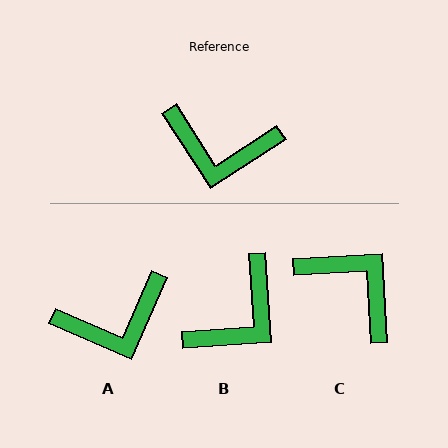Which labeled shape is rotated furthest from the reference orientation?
C, about 151 degrees away.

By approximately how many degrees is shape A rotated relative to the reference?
Approximately 34 degrees counter-clockwise.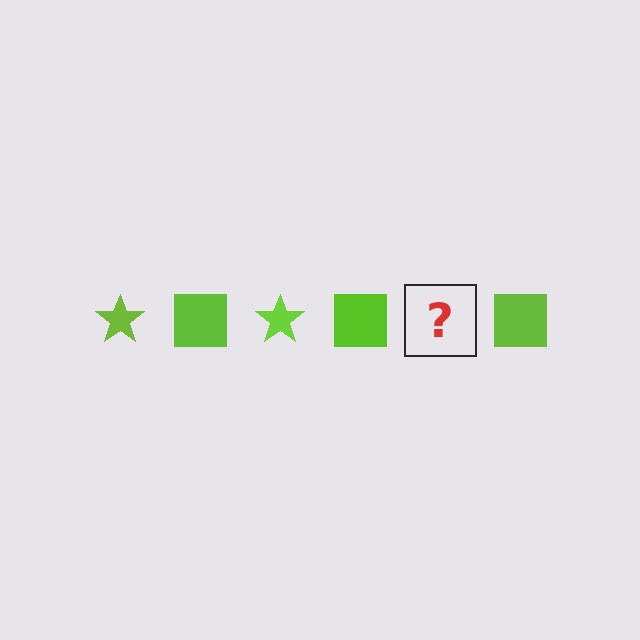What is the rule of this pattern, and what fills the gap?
The rule is that the pattern cycles through star, square shapes in lime. The gap should be filled with a lime star.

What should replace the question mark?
The question mark should be replaced with a lime star.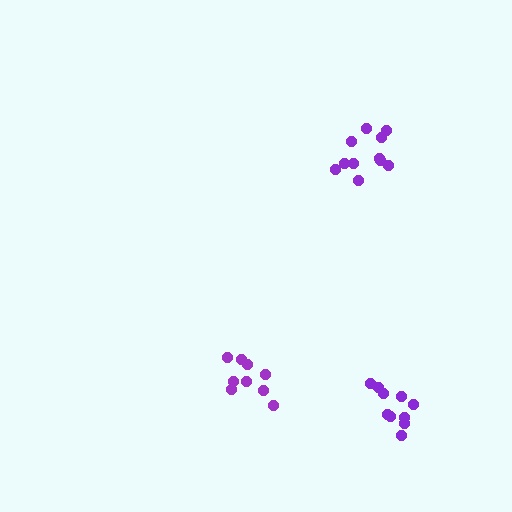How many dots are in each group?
Group 1: 11 dots, Group 2: 9 dots, Group 3: 10 dots (30 total).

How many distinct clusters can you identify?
There are 3 distinct clusters.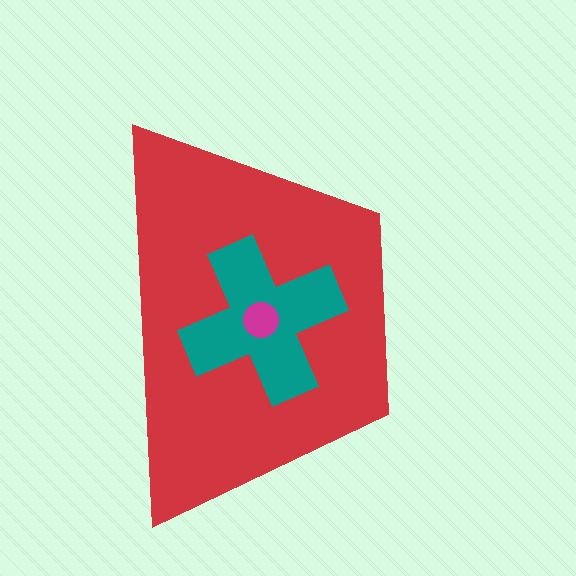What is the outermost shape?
The red trapezoid.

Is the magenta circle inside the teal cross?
Yes.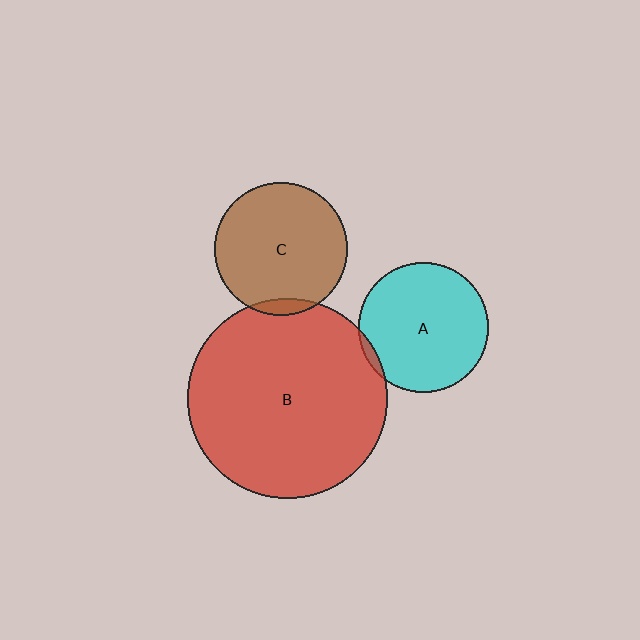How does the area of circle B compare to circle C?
Approximately 2.3 times.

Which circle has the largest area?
Circle B (red).